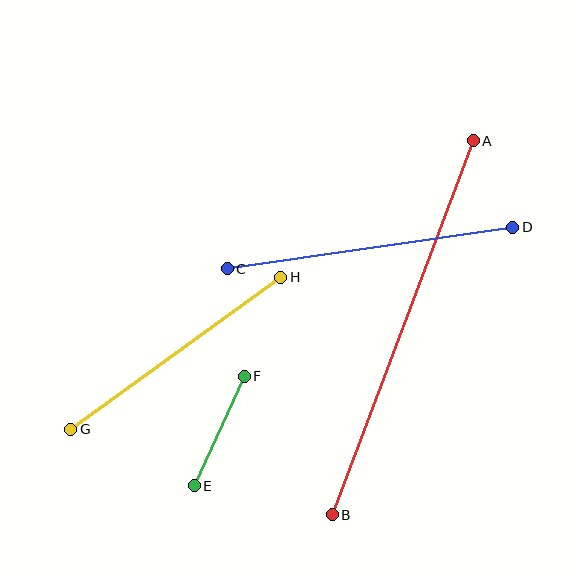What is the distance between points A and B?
The distance is approximately 400 pixels.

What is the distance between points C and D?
The distance is approximately 289 pixels.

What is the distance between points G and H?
The distance is approximately 259 pixels.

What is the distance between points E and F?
The distance is approximately 120 pixels.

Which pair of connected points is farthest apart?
Points A and B are farthest apart.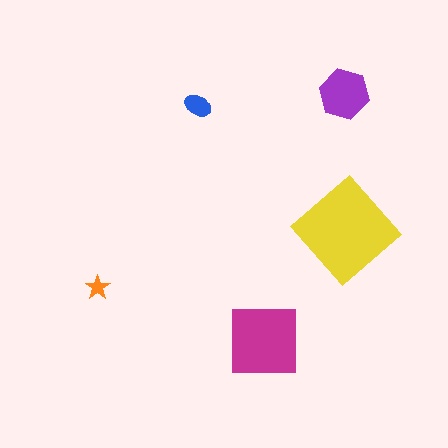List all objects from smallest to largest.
The orange star, the blue ellipse, the purple hexagon, the magenta square, the yellow diamond.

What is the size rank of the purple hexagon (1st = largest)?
3rd.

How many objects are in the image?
There are 5 objects in the image.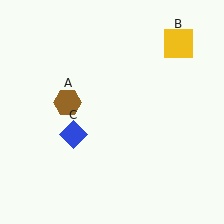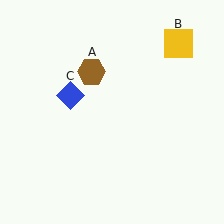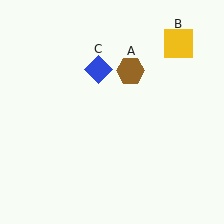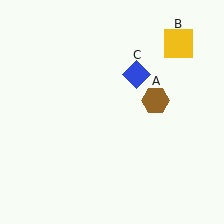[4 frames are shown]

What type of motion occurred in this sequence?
The brown hexagon (object A), blue diamond (object C) rotated clockwise around the center of the scene.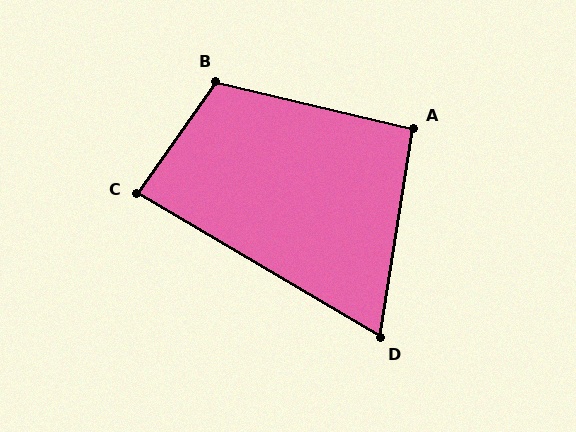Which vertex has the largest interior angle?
B, at approximately 112 degrees.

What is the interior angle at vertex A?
Approximately 94 degrees (approximately right).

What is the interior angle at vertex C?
Approximately 86 degrees (approximately right).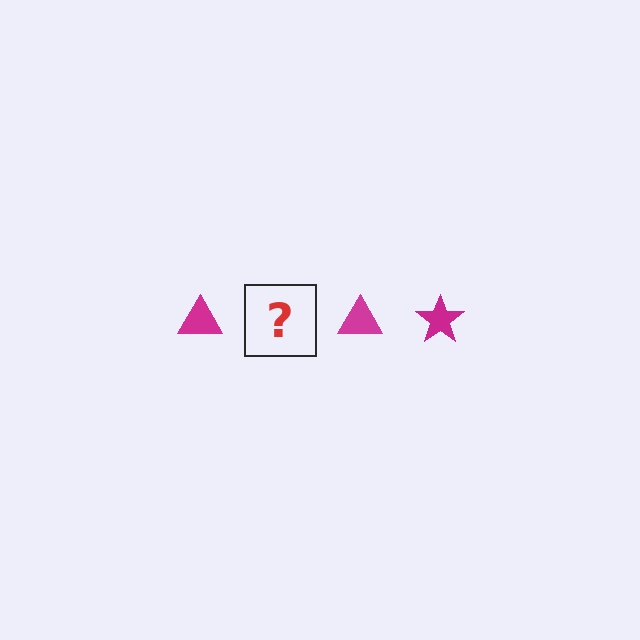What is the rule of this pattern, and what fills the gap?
The rule is that the pattern cycles through triangle, star shapes in magenta. The gap should be filled with a magenta star.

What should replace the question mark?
The question mark should be replaced with a magenta star.